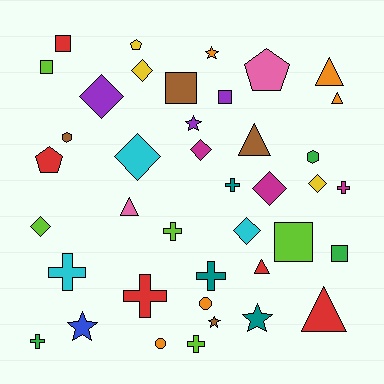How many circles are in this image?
There are 2 circles.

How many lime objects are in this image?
There are 5 lime objects.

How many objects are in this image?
There are 40 objects.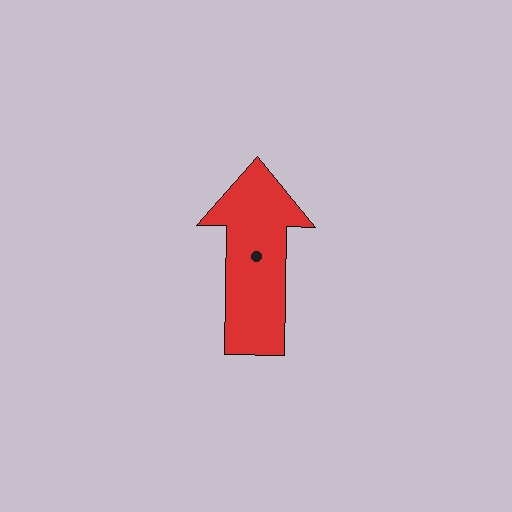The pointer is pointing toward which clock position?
Roughly 12 o'clock.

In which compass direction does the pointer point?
North.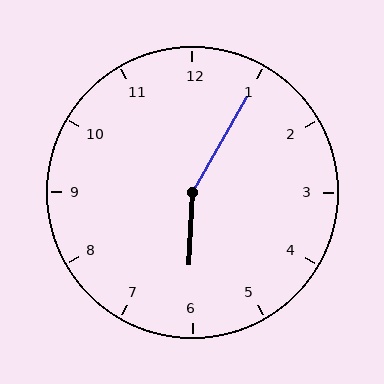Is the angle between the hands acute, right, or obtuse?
It is obtuse.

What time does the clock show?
6:05.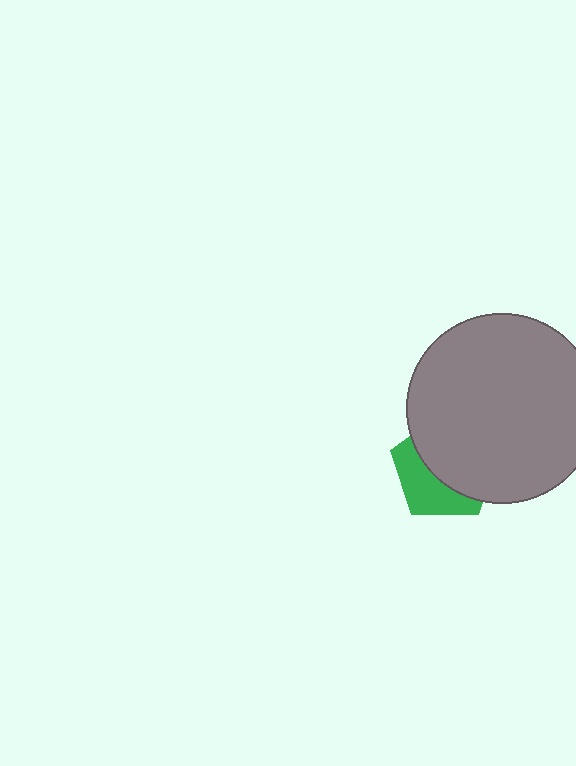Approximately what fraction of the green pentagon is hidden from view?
Roughly 60% of the green pentagon is hidden behind the gray circle.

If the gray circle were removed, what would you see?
You would see the complete green pentagon.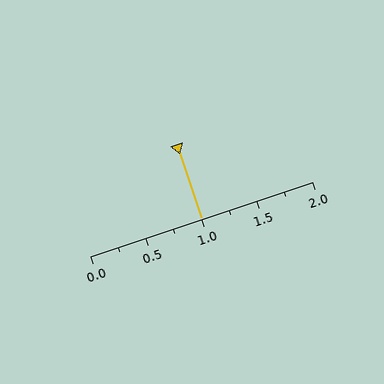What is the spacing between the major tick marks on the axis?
The major ticks are spaced 0.5 apart.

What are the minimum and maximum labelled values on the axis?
The axis runs from 0.0 to 2.0.